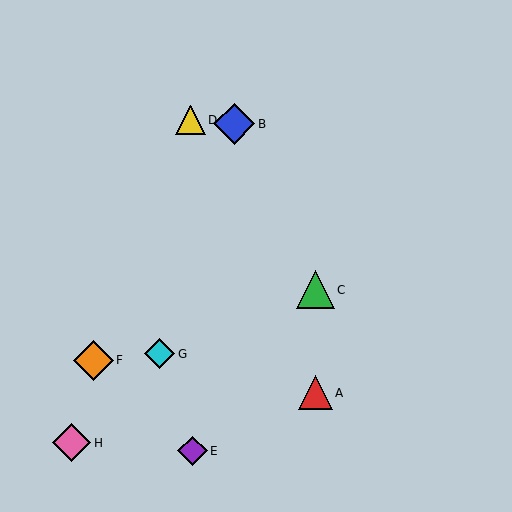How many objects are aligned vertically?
2 objects (A, C) are aligned vertically.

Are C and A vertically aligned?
Yes, both are at x≈315.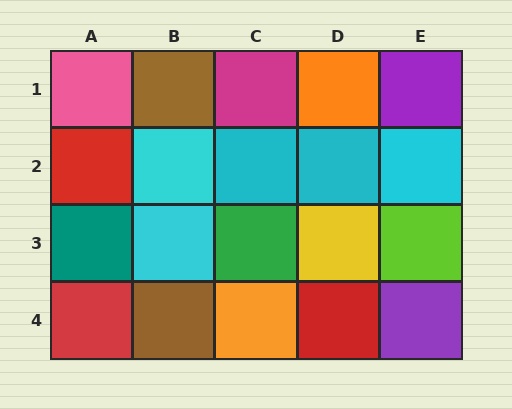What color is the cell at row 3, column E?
Lime.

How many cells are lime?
1 cell is lime.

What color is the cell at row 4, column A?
Red.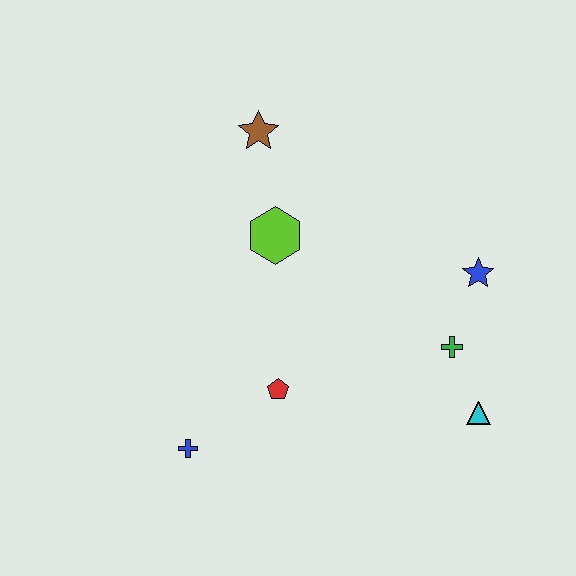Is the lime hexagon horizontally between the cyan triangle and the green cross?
No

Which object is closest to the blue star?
The green cross is closest to the blue star.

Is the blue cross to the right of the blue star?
No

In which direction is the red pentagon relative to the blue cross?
The red pentagon is to the right of the blue cross.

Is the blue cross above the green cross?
No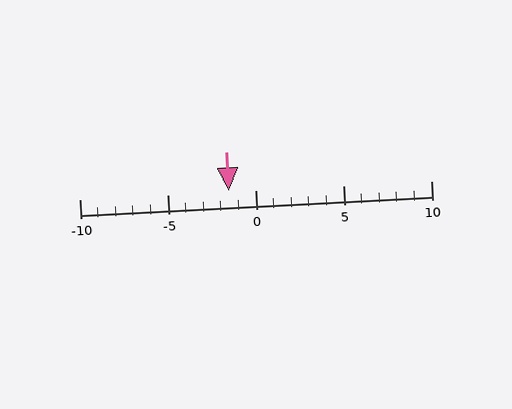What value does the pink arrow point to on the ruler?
The pink arrow points to approximately -2.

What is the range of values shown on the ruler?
The ruler shows values from -10 to 10.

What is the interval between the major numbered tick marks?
The major tick marks are spaced 5 units apart.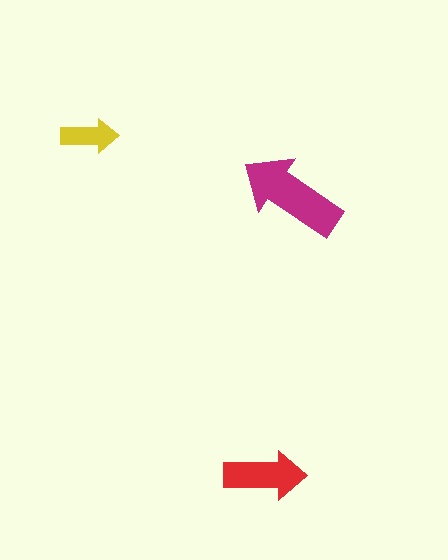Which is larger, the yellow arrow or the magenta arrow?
The magenta one.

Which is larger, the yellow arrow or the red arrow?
The red one.